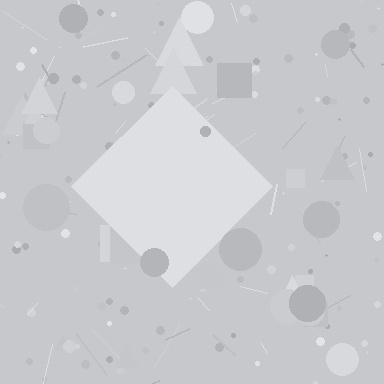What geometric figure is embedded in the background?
A diamond is embedded in the background.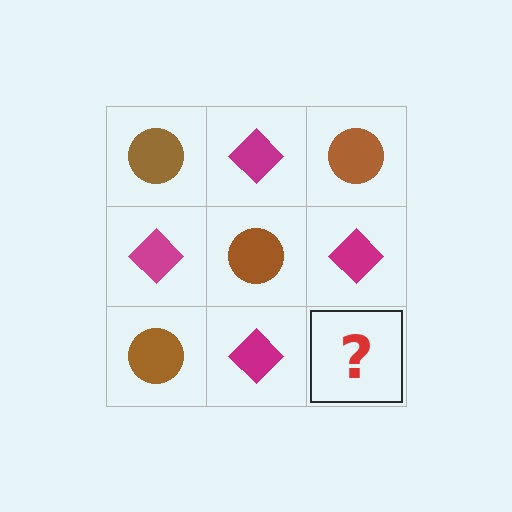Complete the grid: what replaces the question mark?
The question mark should be replaced with a brown circle.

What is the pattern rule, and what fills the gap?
The rule is that it alternates brown circle and magenta diamond in a checkerboard pattern. The gap should be filled with a brown circle.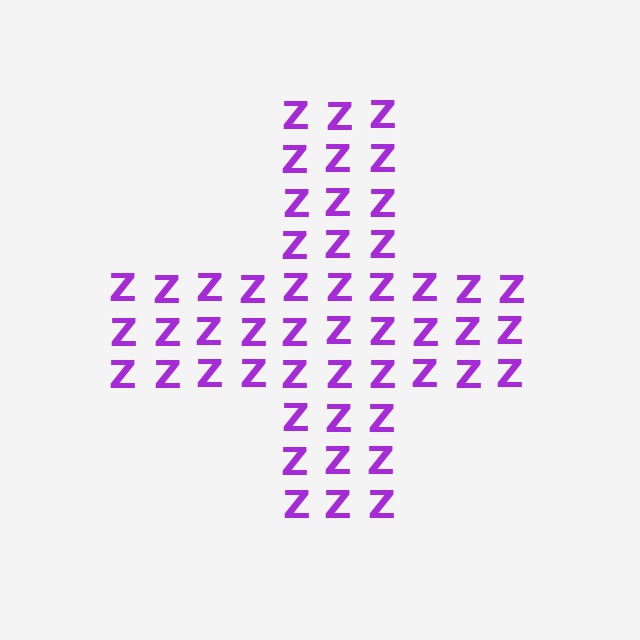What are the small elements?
The small elements are letter Z's.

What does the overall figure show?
The overall figure shows a cross.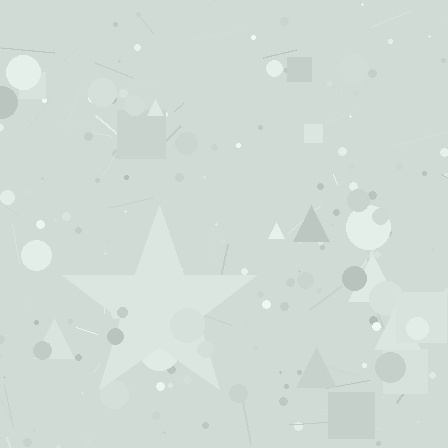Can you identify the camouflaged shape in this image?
The camouflaged shape is a star.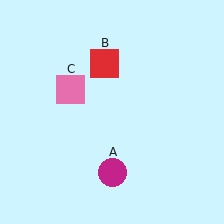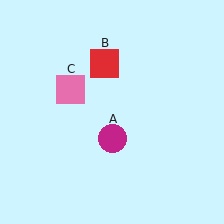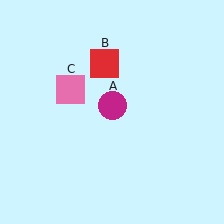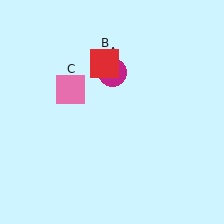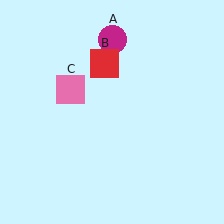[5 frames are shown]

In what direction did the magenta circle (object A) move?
The magenta circle (object A) moved up.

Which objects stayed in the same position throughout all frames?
Red square (object B) and pink square (object C) remained stationary.